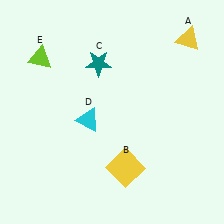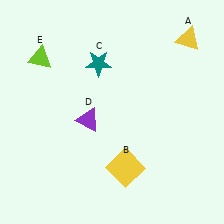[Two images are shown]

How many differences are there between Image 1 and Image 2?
There is 1 difference between the two images.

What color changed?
The triangle (D) changed from cyan in Image 1 to purple in Image 2.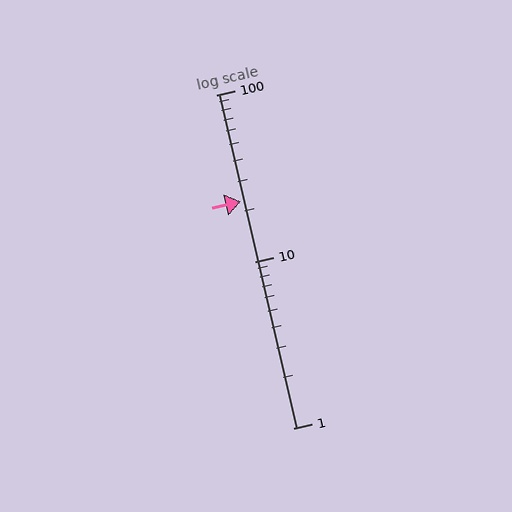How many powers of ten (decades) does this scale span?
The scale spans 2 decades, from 1 to 100.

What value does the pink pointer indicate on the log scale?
The pointer indicates approximately 23.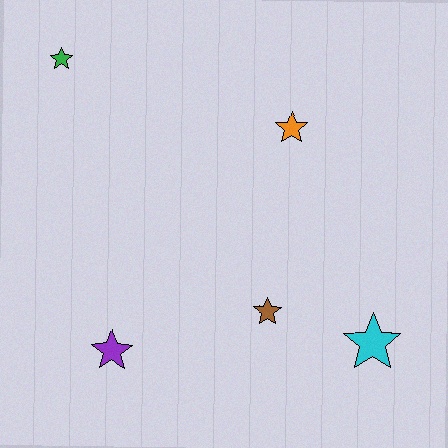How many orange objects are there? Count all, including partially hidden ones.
There is 1 orange object.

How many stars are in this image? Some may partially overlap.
There are 5 stars.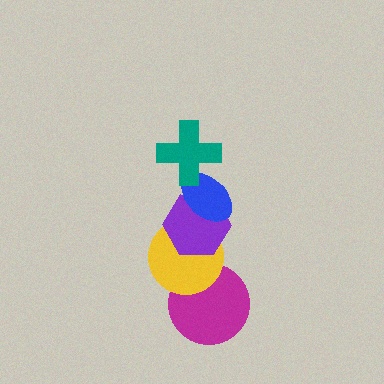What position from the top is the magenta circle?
The magenta circle is 5th from the top.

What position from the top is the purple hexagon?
The purple hexagon is 3rd from the top.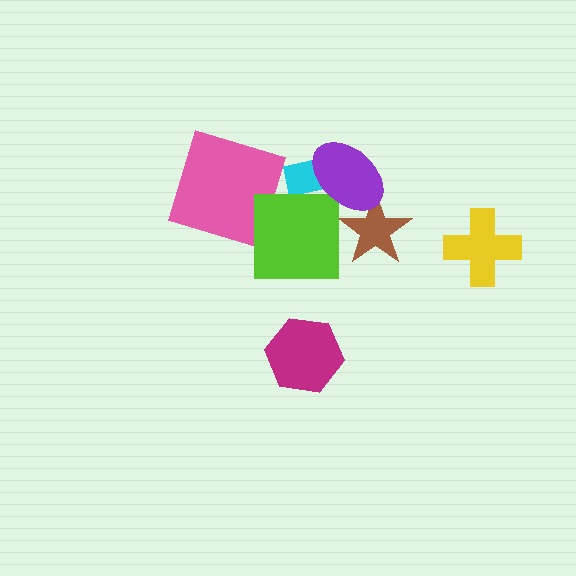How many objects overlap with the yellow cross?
0 objects overlap with the yellow cross.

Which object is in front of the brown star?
The purple ellipse is in front of the brown star.